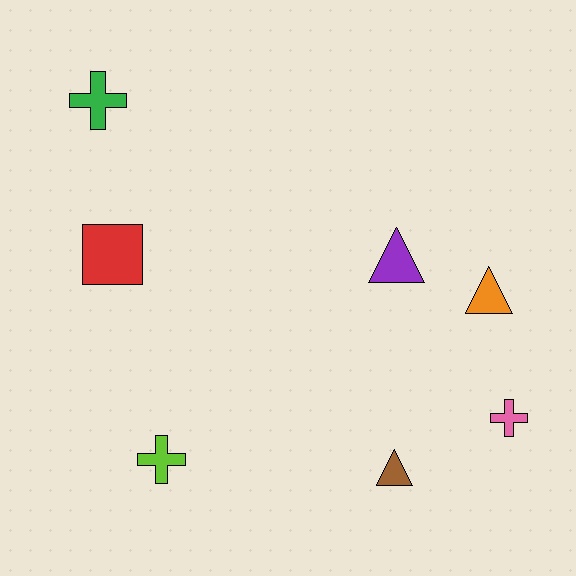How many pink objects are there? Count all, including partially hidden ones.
There is 1 pink object.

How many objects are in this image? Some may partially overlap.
There are 7 objects.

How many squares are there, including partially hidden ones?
There is 1 square.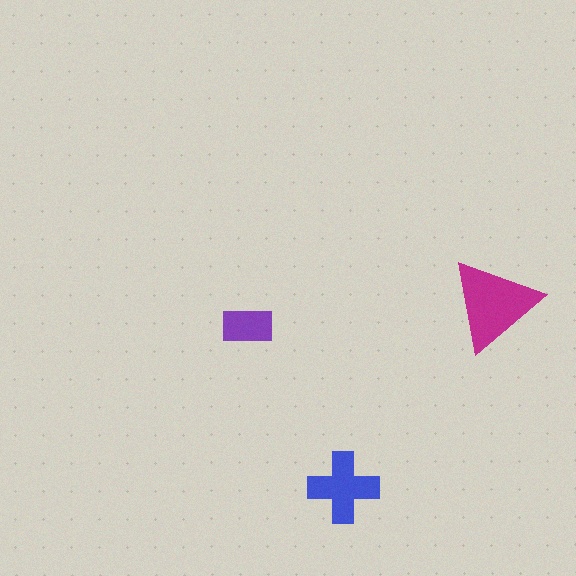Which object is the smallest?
The purple rectangle.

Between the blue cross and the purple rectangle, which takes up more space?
The blue cross.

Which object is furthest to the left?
The purple rectangle is leftmost.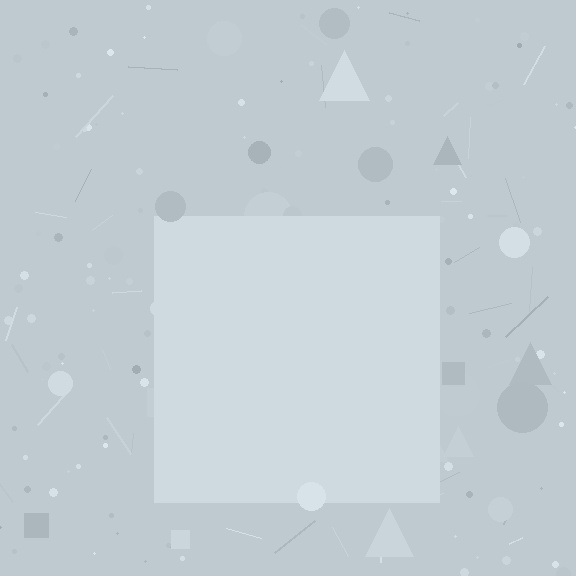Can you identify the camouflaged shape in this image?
The camouflaged shape is a square.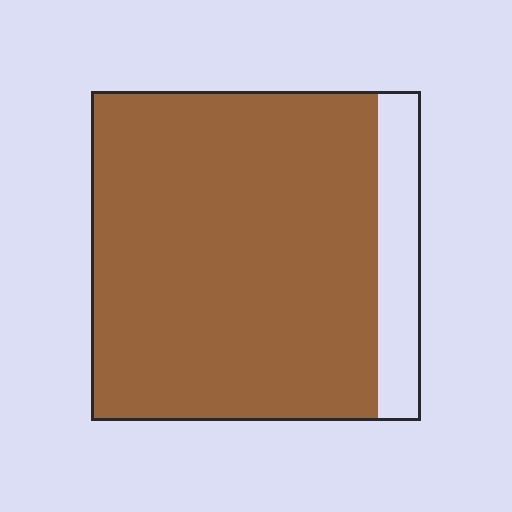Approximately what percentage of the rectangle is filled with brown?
Approximately 85%.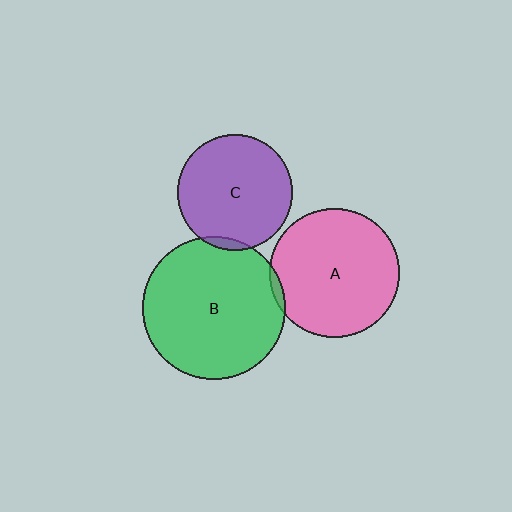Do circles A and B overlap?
Yes.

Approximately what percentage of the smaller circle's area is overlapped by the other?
Approximately 5%.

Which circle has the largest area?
Circle B (green).